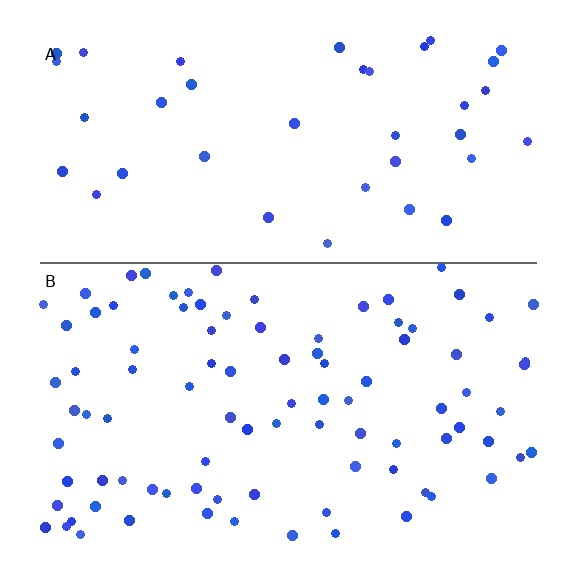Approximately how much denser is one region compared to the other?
Approximately 2.3× — region B over region A.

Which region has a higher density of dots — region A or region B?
B (the bottom).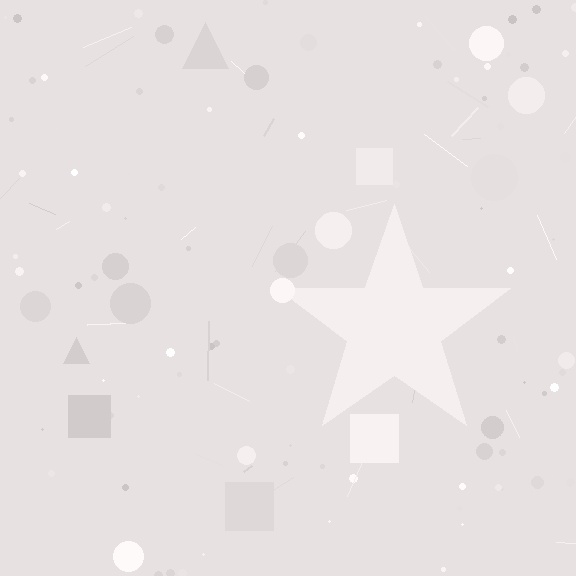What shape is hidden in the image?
A star is hidden in the image.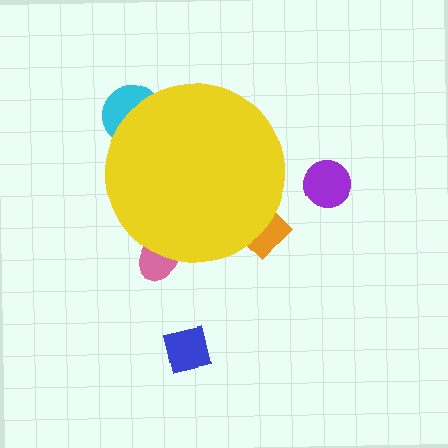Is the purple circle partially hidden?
No, the purple circle is fully visible.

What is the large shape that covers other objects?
A yellow circle.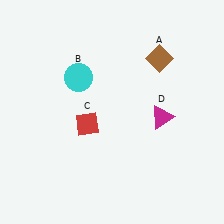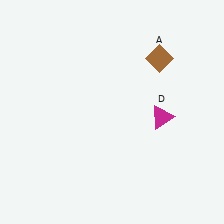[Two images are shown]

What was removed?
The cyan circle (B), the red diamond (C) were removed in Image 2.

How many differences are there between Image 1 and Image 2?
There are 2 differences between the two images.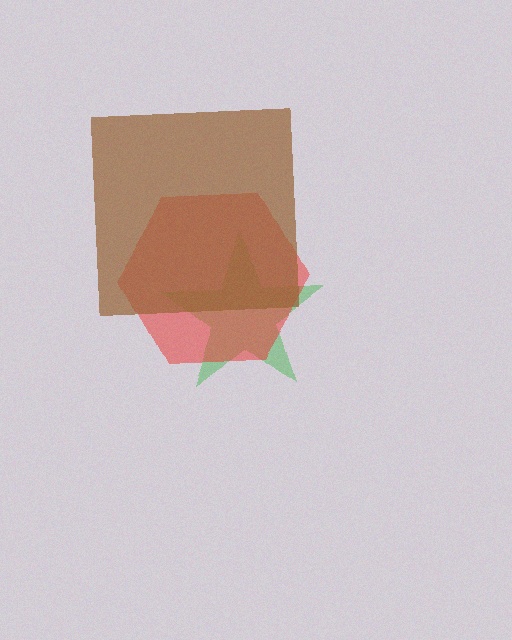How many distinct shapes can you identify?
There are 3 distinct shapes: a green star, a red hexagon, a brown square.